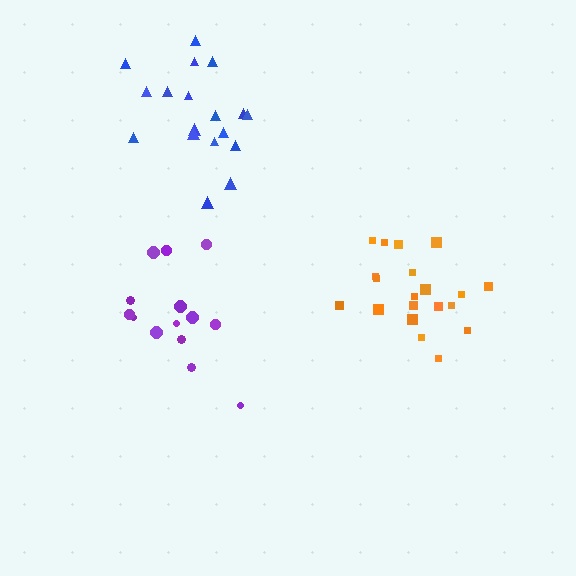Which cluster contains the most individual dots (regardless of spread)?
Orange (20).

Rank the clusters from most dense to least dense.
orange, purple, blue.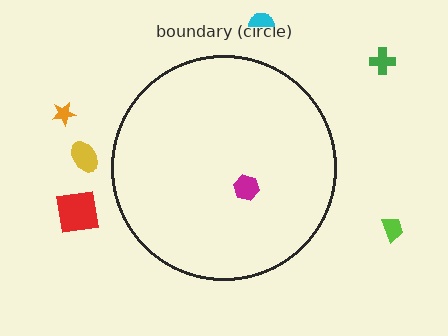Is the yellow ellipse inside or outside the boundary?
Outside.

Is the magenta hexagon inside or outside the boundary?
Inside.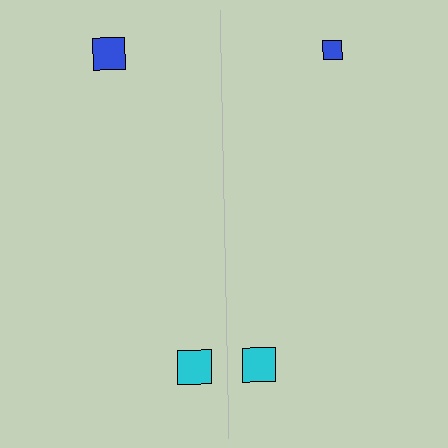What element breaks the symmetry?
The blue square on the right side has a different size than its mirror counterpart.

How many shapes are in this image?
There are 4 shapes in this image.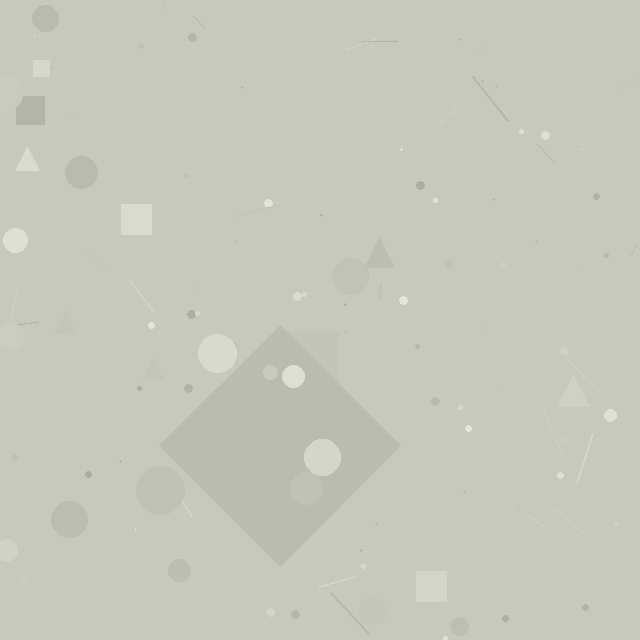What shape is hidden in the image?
A diamond is hidden in the image.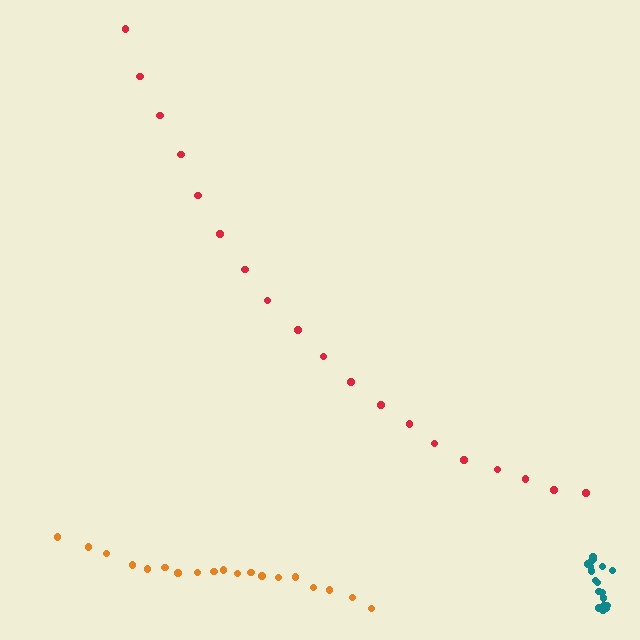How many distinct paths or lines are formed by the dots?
There are 3 distinct paths.